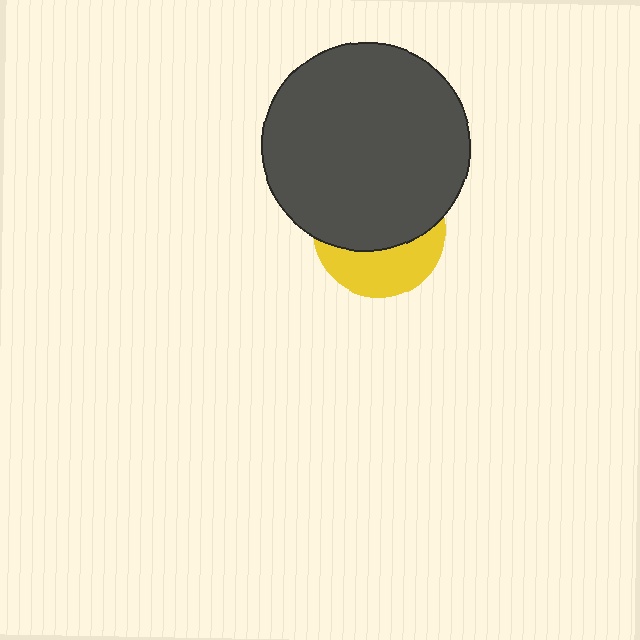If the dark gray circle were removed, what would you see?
You would see the complete yellow circle.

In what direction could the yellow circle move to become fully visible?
The yellow circle could move down. That would shift it out from behind the dark gray circle entirely.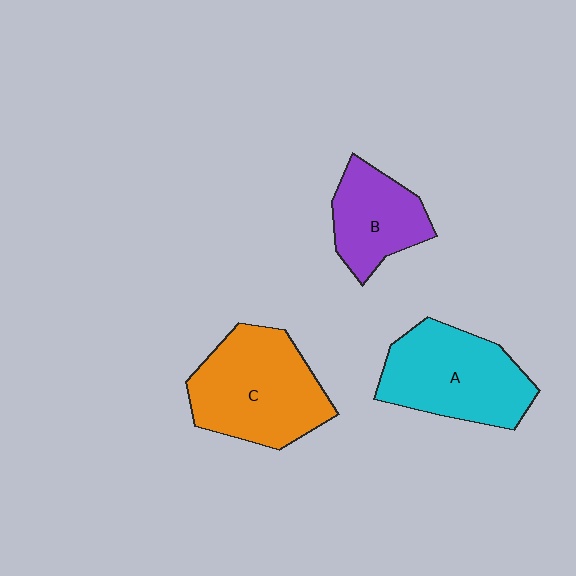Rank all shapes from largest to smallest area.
From largest to smallest: C (orange), A (cyan), B (purple).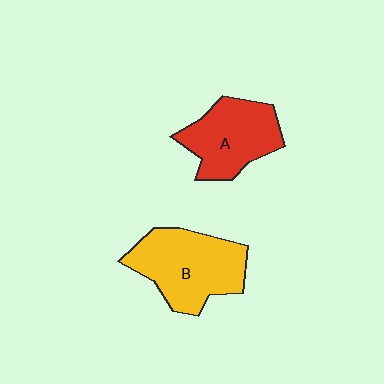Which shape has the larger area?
Shape B (yellow).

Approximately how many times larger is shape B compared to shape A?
Approximately 1.2 times.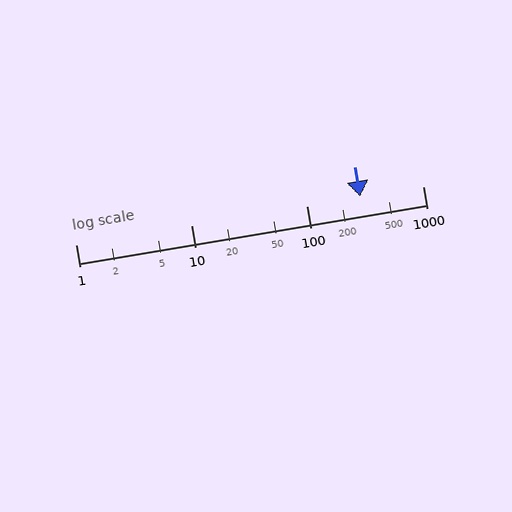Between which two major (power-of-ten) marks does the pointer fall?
The pointer is between 100 and 1000.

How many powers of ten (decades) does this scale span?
The scale spans 3 decades, from 1 to 1000.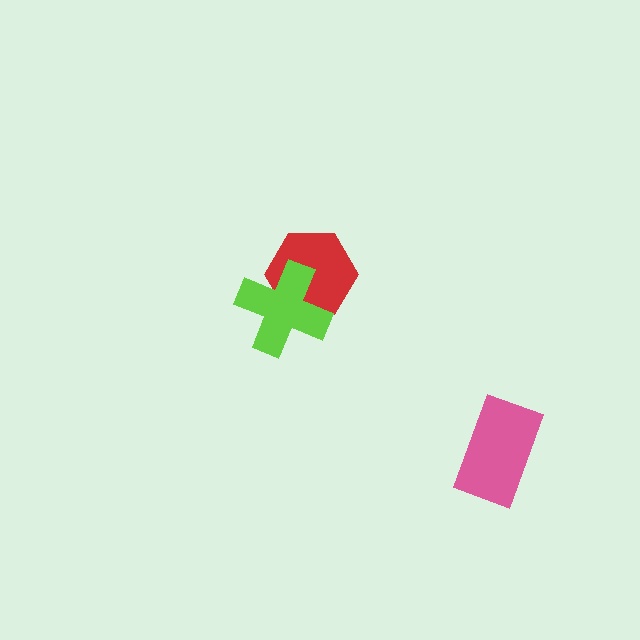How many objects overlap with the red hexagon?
1 object overlaps with the red hexagon.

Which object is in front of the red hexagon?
The lime cross is in front of the red hexagon.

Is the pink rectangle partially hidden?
No, no other shape covers it.